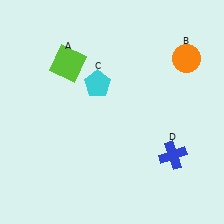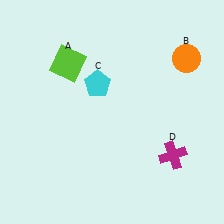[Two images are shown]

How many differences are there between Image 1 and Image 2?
There is 1 difference between the two images.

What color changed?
The cross (D) changed from blue in Image 1 to magenta in Image 2.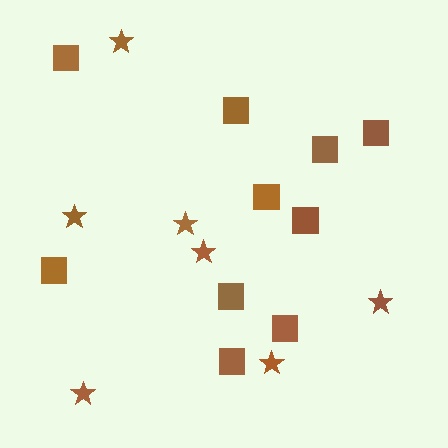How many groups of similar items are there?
There are 2 groups: one group of squares (10) and one group of stars (7).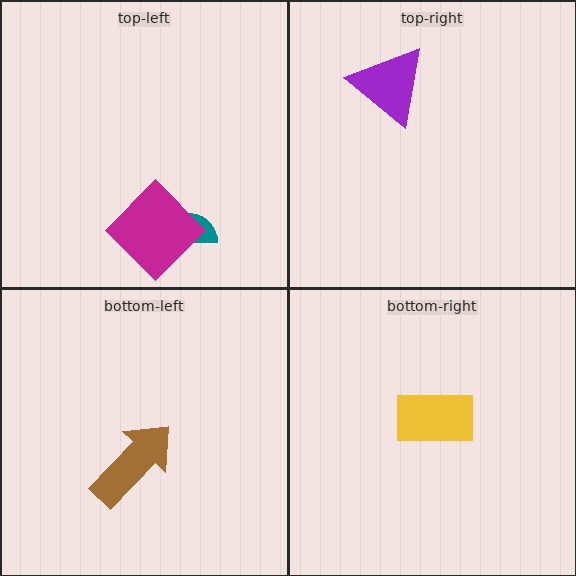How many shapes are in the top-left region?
2.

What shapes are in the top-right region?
The purple triangle.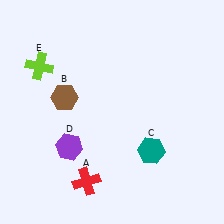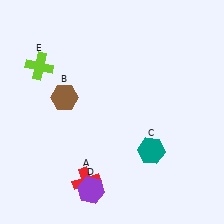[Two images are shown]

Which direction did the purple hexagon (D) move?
The purple hexagon (D) moved down.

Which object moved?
The purple hexagon (D) moved down.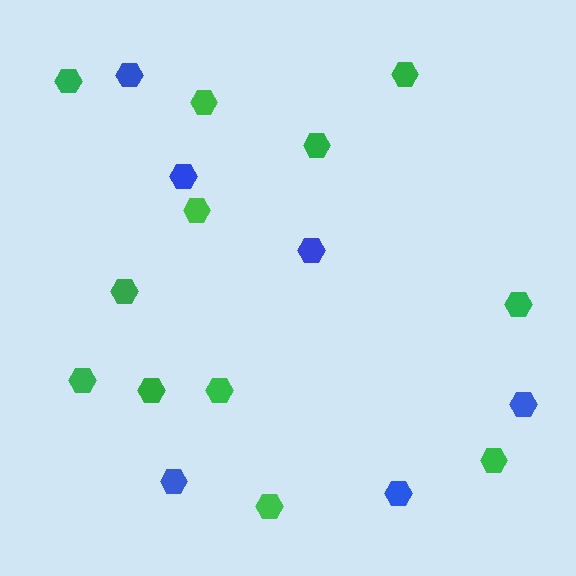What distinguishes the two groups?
There are 2 groups: one group of green hexagons (12) and one group of blue hexagons (6).